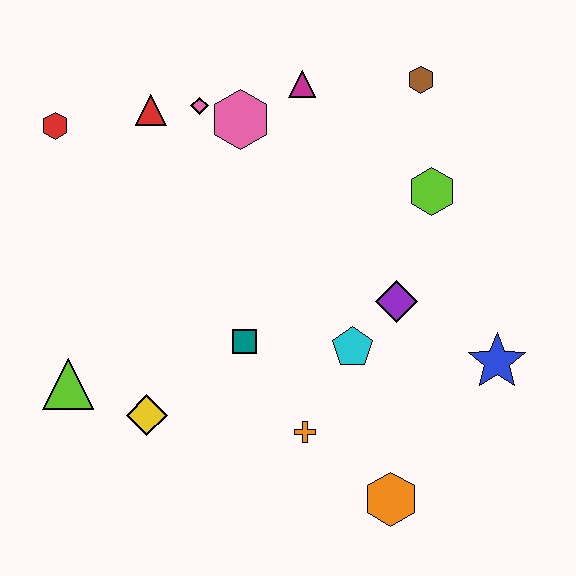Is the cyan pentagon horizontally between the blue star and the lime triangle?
Yes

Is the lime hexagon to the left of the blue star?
Yes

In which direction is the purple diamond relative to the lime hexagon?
The purple diamond is below the lime hexagon.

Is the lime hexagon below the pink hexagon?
Yes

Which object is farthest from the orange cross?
The red hexagon is farthest from the orange cross.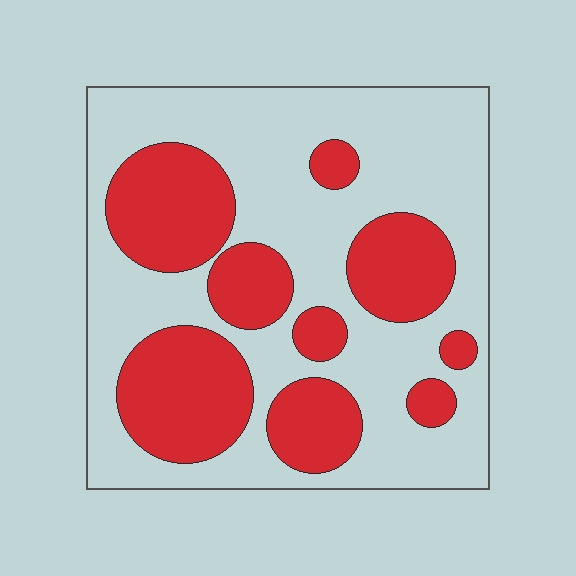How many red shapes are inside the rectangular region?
9.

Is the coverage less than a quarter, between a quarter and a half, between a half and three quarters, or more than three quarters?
Between a quarter and a half.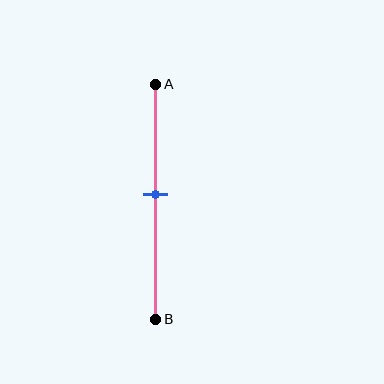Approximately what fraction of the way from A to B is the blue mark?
The blue mark is approximately 45% of the way from A to B.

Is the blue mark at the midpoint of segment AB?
Yes, the mark is approximately at the midpoint.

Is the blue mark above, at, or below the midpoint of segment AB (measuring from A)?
The blue mark is approximately at the midpoint of segment AB.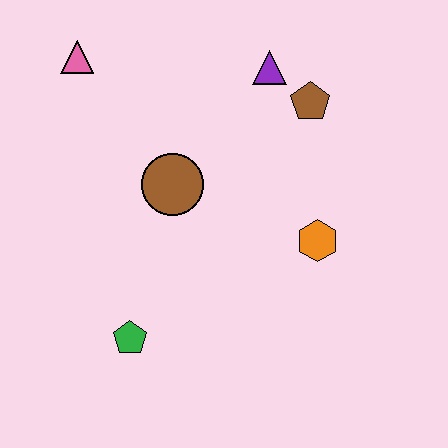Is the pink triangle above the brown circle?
Yes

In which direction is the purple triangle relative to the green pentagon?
The purple triangle is above the green pentagon.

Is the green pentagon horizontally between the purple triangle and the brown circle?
No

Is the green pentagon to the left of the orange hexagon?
Yes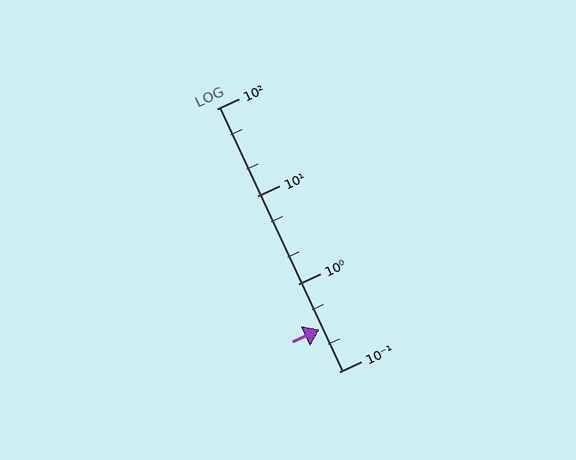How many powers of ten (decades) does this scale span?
The scale spans 3 decades, from 0.1 to 100.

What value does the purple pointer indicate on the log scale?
The pointer indicates approximately 0.3.